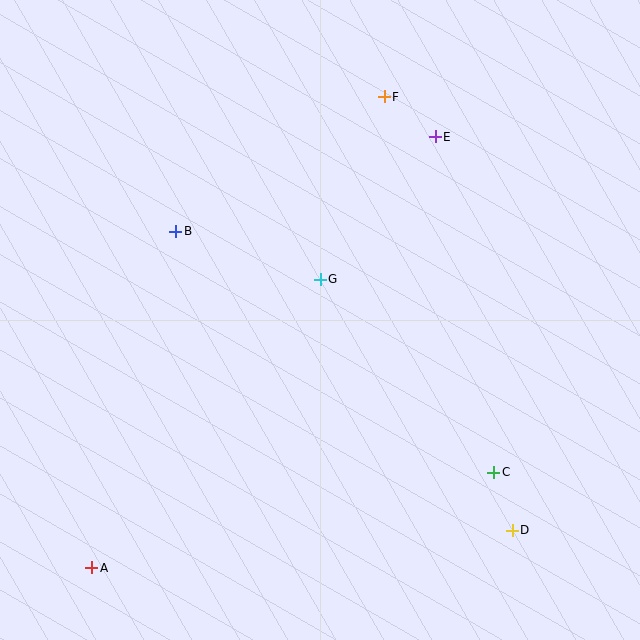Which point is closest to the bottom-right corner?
Point D is closest to the bottom-right corner.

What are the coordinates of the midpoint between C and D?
The midpoint between C and D is at (503, 501).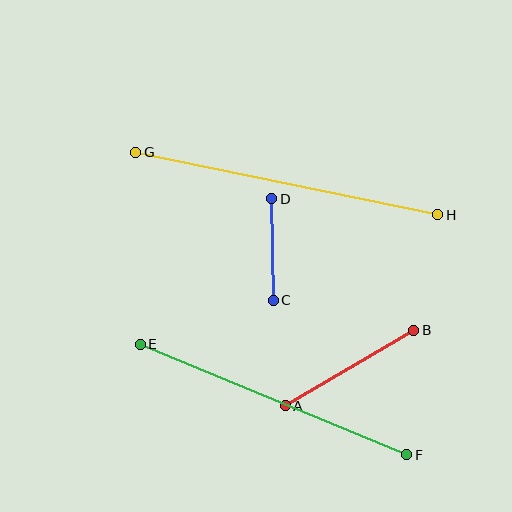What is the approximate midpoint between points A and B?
The midpoint is at approximately (349, 368) pixels.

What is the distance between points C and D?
The distance is approximately 102 pixels.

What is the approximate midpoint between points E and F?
The midpoint is at approximately (273, 400) pixels.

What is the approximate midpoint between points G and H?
The midpoint is at approximately (287, 183) pixels.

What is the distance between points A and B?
The distance is approximately 149 pixels.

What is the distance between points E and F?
The distance is approximately 288 pixels.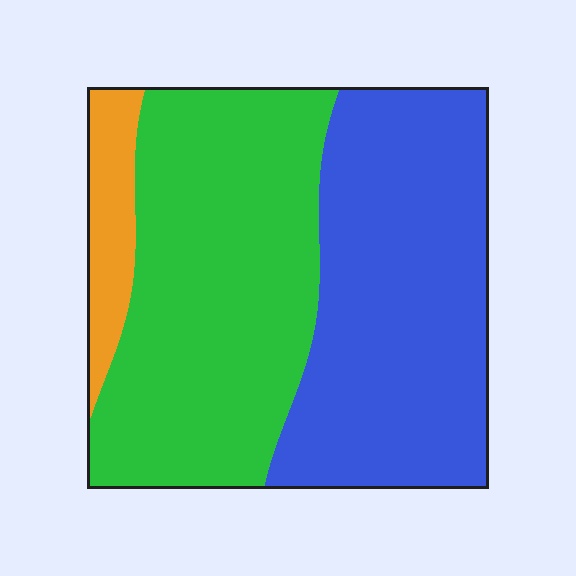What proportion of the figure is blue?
Blue covers around 45% of the figure.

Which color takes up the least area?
Orange, at roughly 10%.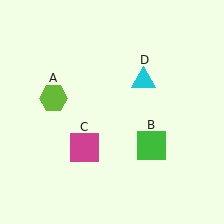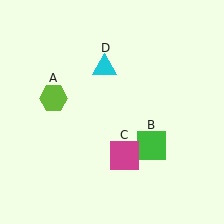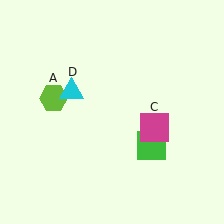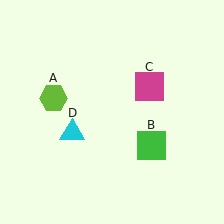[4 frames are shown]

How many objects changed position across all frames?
2 objects changed position: magenta square (object C), cyan triangle (object D).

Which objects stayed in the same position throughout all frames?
Lime hexagon (object A) and green square (object B) remained stationary.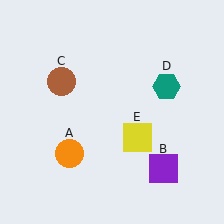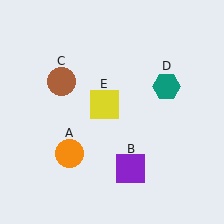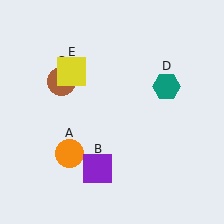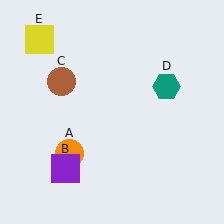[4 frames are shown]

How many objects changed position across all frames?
2 objects changed position: purple square (object B), yellow square (object E).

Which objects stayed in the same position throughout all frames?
Orange circle (object A) and brown circle (object C) and teal hexagon (object D) remained stationary.